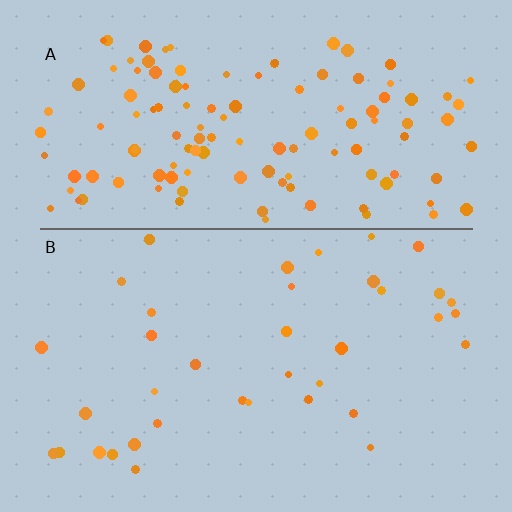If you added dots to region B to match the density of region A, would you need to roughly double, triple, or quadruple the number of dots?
Approximately quadruple.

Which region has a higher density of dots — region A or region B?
A (the top).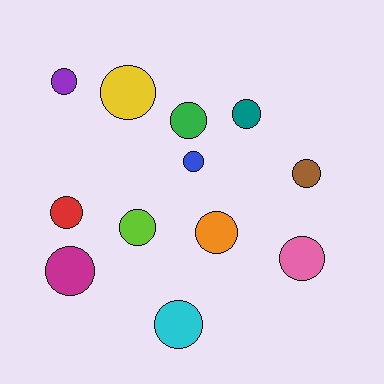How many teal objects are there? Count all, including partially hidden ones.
There is 1 teal object.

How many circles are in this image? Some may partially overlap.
There are 12 circles.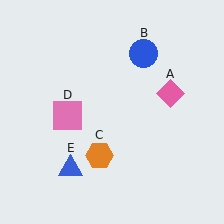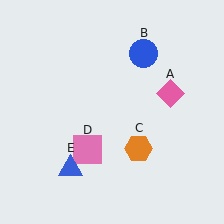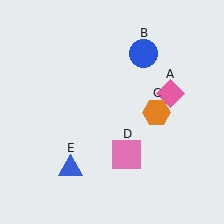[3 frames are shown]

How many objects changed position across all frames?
2 objects changed position: orange hexagon (object C), pink square (object D).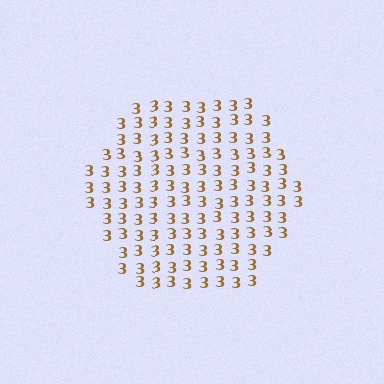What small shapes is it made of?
It is made of small digit 3's.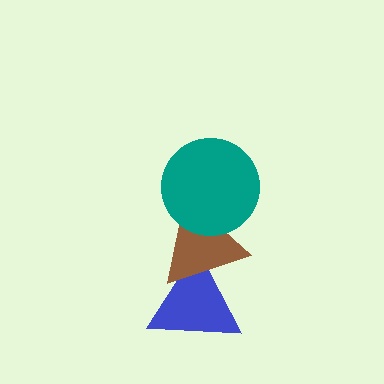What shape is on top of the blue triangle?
The brown triangle is on top of the blue triangle.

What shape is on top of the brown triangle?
The teal circle is on top of the brown triangle.